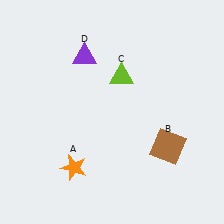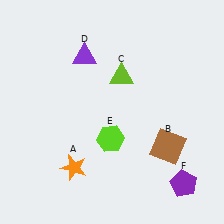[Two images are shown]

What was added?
A lime hexagon (E), a purple pentagon (F) were added in Image 2.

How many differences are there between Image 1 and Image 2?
There are 2 differences between the two images.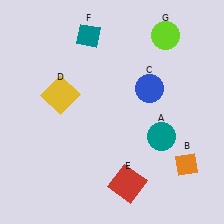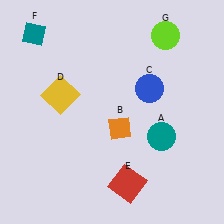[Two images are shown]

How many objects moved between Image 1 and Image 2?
2 objects moved between the two images.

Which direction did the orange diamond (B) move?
The orange diamond (B) moved left.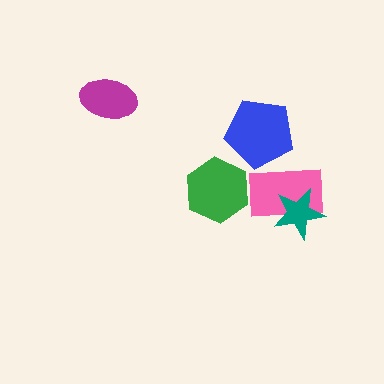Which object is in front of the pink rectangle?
The teal star is in front of the pink rectangle.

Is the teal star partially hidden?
No, no other shape covers it.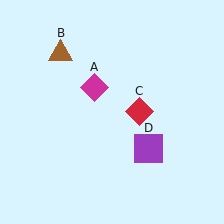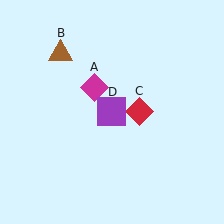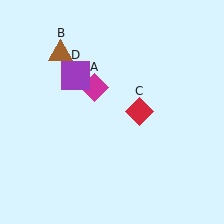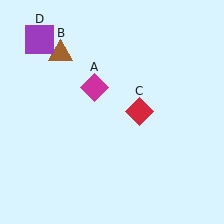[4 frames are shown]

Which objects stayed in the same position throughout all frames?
Magenta diamond (object A) and brown triangle (object B) and red diamond (object C) remained stationary.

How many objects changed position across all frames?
1 object changed position: purple square (object D).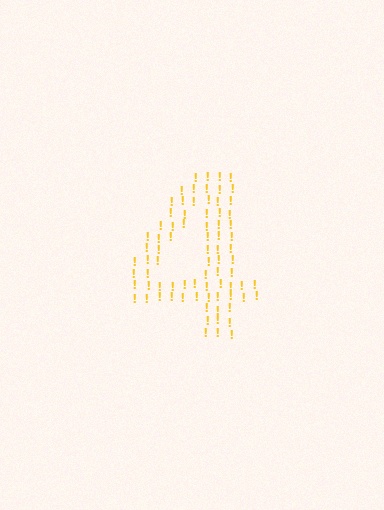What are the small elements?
The small elements are exclamation marks.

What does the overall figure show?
The overall figure shows the digit 4.